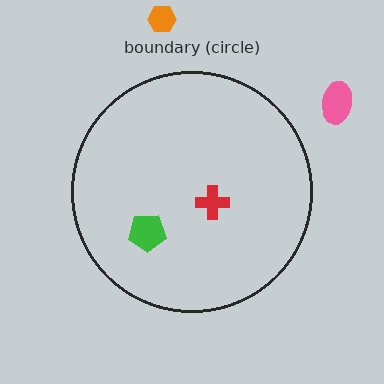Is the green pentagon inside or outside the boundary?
Inside.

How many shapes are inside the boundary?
2 inside, 2 outside.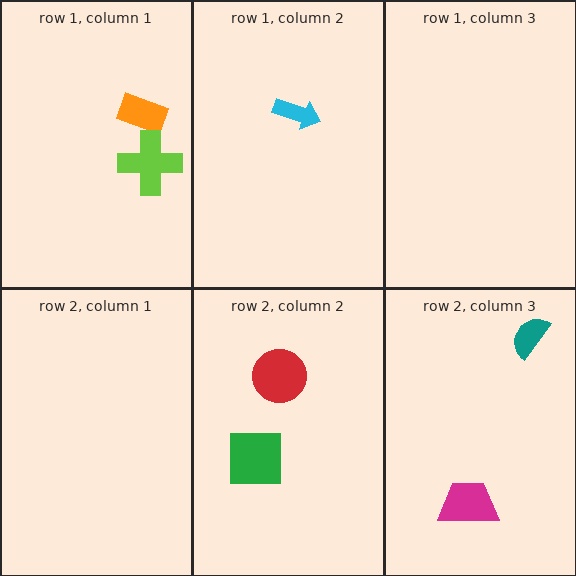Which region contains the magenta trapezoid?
The row 2, column 3 region.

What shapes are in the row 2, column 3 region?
The teal semicircle, the magenta trapezoid.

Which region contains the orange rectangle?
The row 1, column 1 region.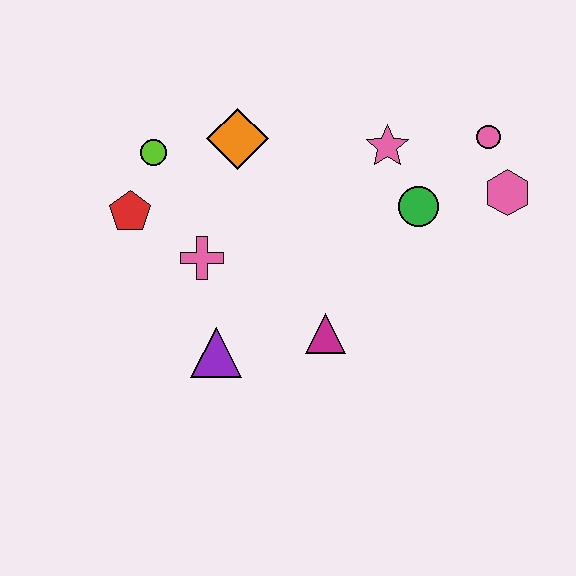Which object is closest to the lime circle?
The red pentagon is closest to the lime circle.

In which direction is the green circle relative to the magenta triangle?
The green circle is above the magenta triangle.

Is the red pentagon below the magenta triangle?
No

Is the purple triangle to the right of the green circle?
No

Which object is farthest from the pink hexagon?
The red pentagon is farthest from the pink hexagon.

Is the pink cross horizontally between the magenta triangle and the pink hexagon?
No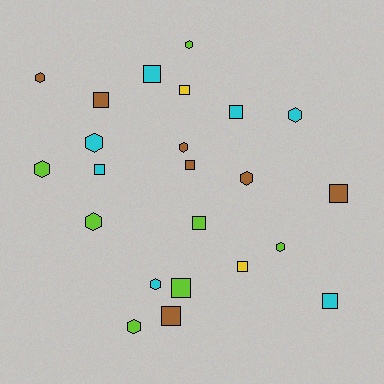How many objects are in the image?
There are 23 objects.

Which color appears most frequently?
Lime, with 7 objects.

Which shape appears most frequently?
Square, with 12 objects.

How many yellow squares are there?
There are 2 yellow squares.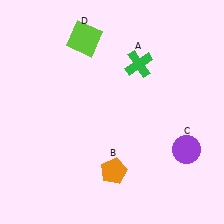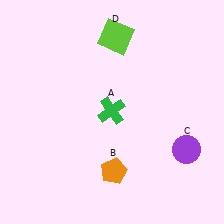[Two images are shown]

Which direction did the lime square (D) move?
The lime square (D) moved right.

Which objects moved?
The objects that moved are: the green cross (A), the lime square (D).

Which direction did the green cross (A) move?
The green cross (A) moved down.